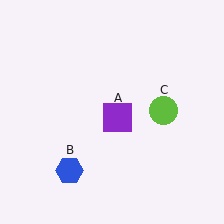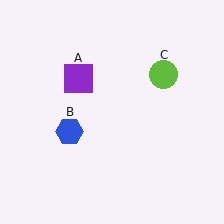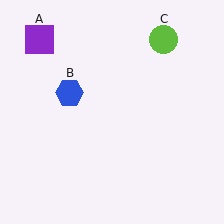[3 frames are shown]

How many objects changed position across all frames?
3 objects changed position: purple square (object A), blue hexagon (object B), lime circle (object C).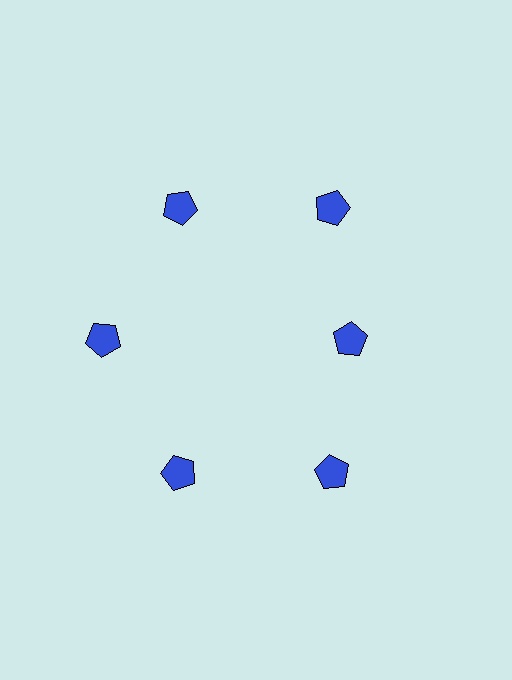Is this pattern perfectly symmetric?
No. The 6 blue pentagons are arranged in a ring, but one element near the 3 o'clock position is pulled inward toward the center, breaking the 6-fold rotational symmetry.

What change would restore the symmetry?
The symmetry would be restored by moving it outward, back onto the ring so that all 6 pentagons sit at equal angles and equal distance from the center.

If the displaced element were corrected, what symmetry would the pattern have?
It would have 6-fold rotational symmetry — the pattern would map onto itself every 60 degrees.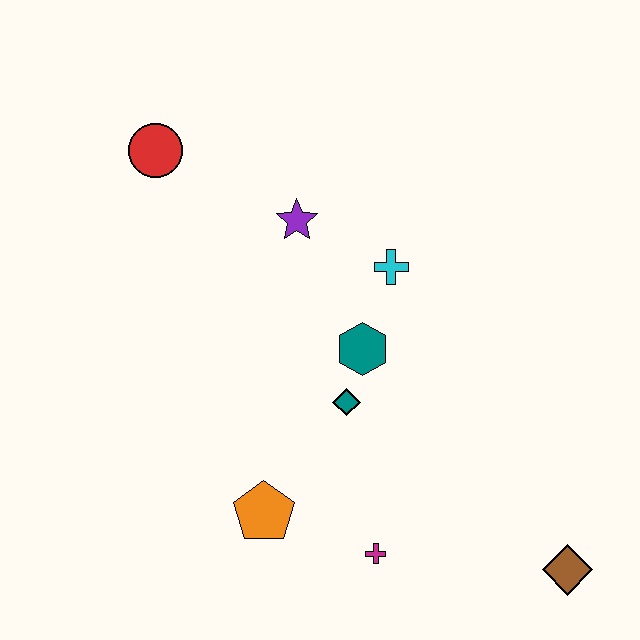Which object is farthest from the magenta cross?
The red circle is farthest from the magenta cross.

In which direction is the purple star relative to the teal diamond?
The purple star is above the teal diamond.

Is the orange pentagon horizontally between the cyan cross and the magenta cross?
No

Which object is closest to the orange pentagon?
The magenta cross is closest to the orange pentagon.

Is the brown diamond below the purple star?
Yes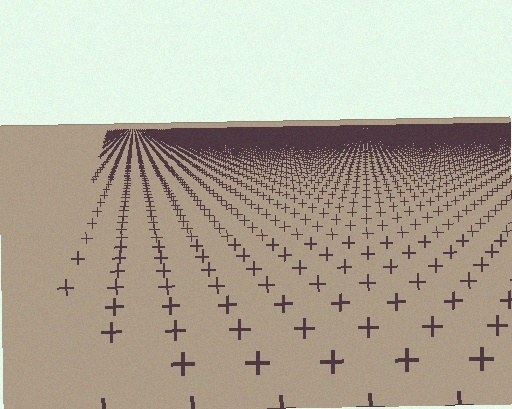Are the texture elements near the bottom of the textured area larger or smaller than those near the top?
Larger. Near the bottom, elements are closer to the viewer and appear at a bigger on-screen size.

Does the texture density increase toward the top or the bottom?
Density increases toward the top.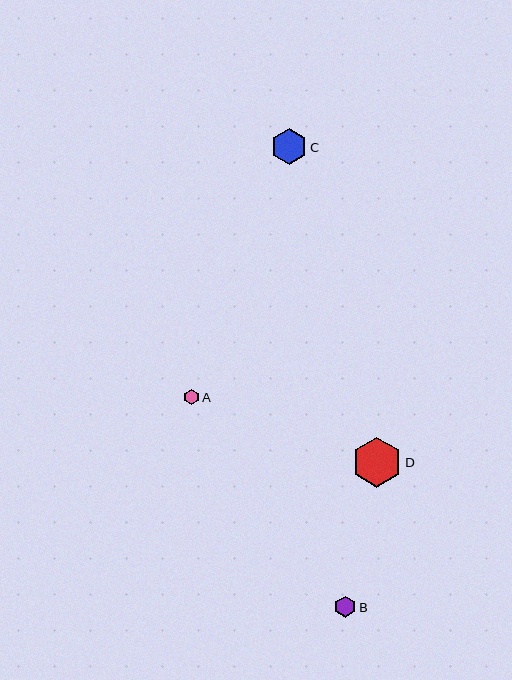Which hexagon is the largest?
Hexagon D is the largest with a size of approximately 50 pixels.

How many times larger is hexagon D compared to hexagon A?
Hexagon D is approximately 3.2 times the size of hexagon A.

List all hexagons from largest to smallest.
From largest to smallest: D, C, B, A.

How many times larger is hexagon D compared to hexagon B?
Hexagon D is approximately 2.4 times the size of hexagon B.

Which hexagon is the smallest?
Hexagon A is the smallest with a size of approximately 15 pixels.